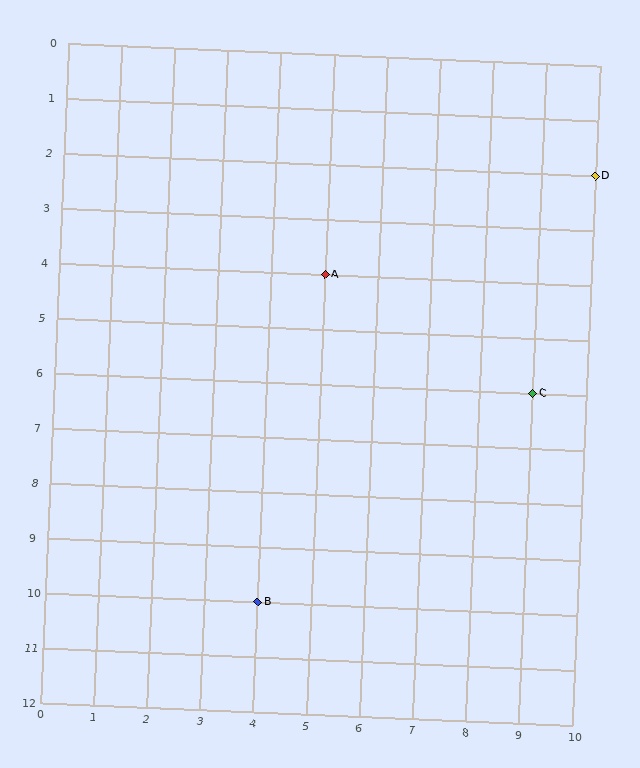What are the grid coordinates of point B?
Point B is at grid coordinates (4, 10).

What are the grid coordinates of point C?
Point C is at grid coordinates (9, 6).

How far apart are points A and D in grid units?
Points A and D are 5 columns and 2 rows apart (about 5.4 grid units diagonally).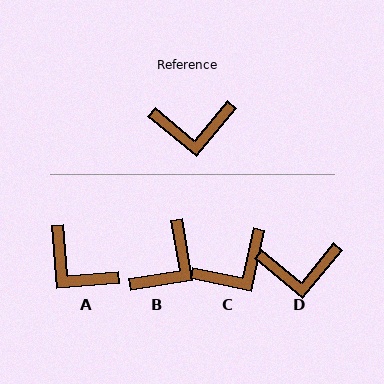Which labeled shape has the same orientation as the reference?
D.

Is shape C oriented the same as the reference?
No, it is off by about 28 degrees.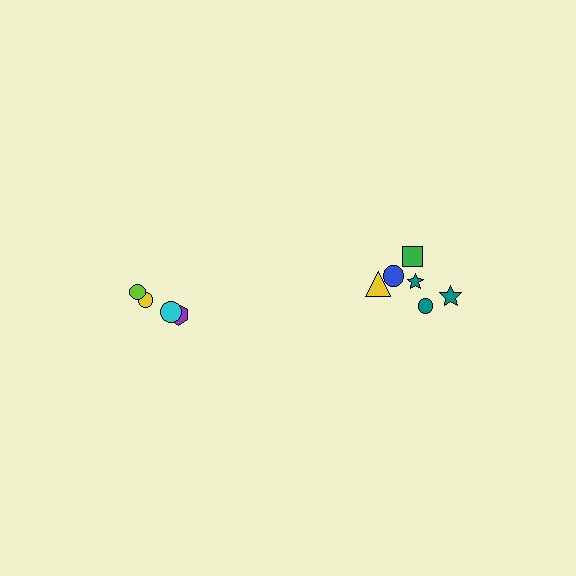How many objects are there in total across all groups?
There are 10 objects.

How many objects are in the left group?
There are 4 objects.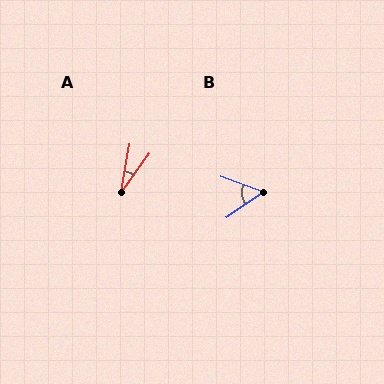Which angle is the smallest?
A, at approximately 26 degrees.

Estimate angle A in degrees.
Approximately 26 degrees.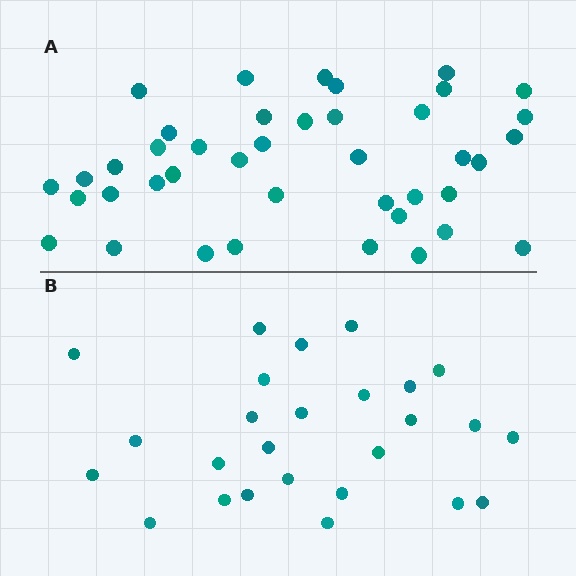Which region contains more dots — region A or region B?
Region A (the top region) has more dots.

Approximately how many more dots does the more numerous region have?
Region A has approximately 15 more dots than region B.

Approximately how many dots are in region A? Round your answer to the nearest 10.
About 40 dots. (The exact count is 41, which rounds to 40.)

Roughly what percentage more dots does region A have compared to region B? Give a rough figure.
About 60% more.